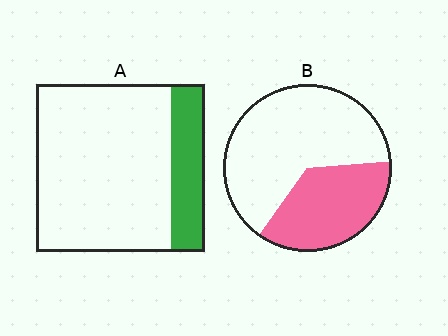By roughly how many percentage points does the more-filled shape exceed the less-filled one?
By roughly 15 percentage points (B over A).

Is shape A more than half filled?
No.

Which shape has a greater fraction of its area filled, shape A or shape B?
Shape B.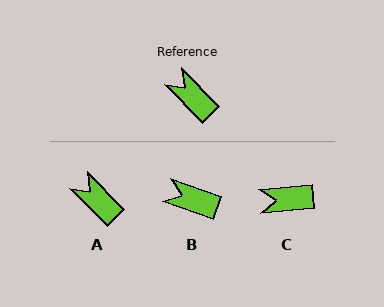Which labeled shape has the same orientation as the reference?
A.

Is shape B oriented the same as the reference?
No, it is off by about 26 degrees.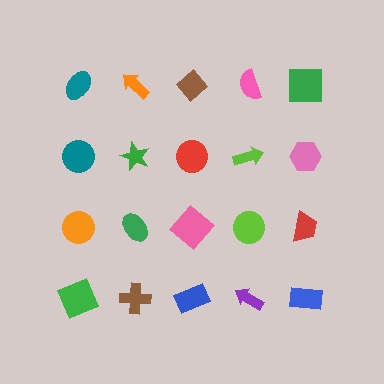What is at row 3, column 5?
A red trapezoid.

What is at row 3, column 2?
A green ellipse.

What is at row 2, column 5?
A pink hexagon.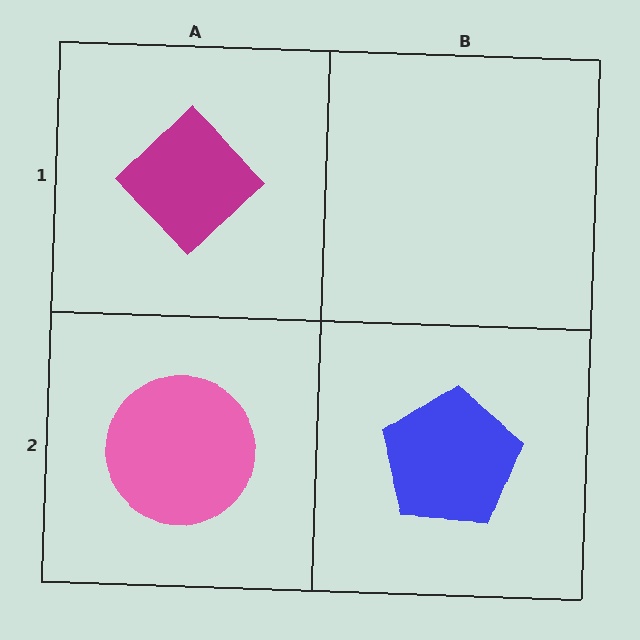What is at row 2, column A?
A pink circle.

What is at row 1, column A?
A magenta diamond.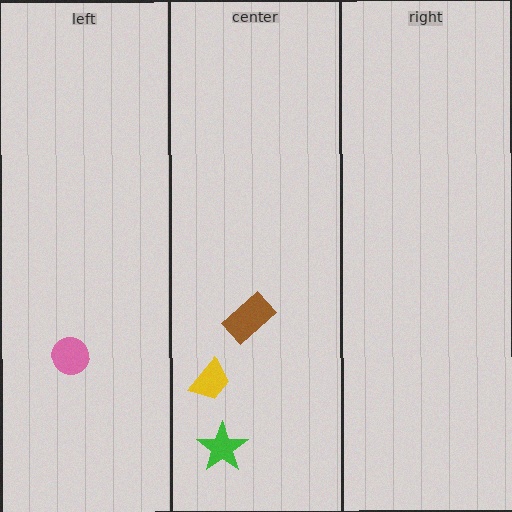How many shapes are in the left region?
1.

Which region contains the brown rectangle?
The center region.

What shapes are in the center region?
The yellow trapezoid, the brown rectangle, the green star.